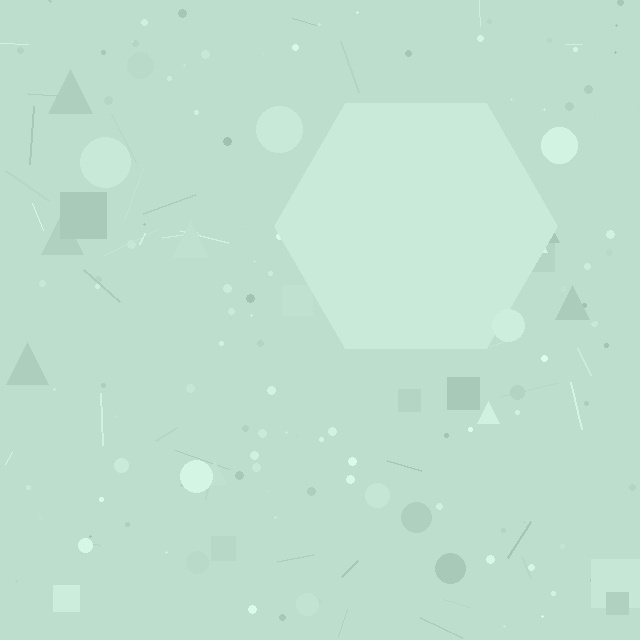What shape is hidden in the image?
A hexagon is hidden in the image.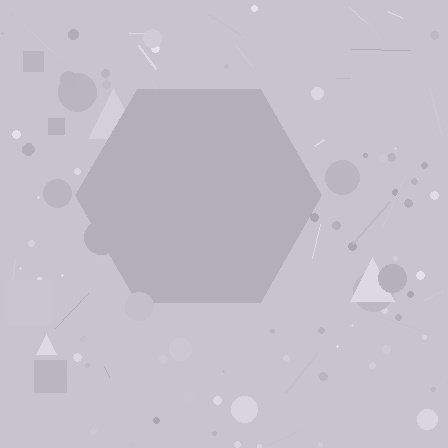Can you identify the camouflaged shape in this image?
The camouflaged shape is a hexagon.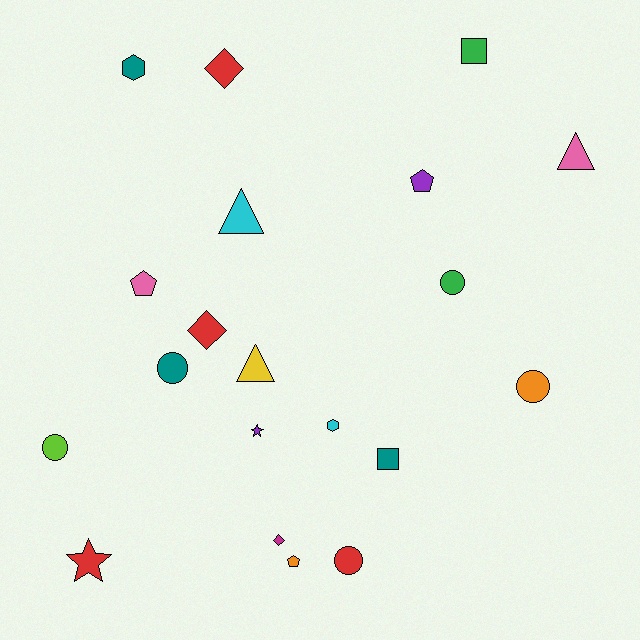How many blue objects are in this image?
There are no blue objects.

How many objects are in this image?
There are 20 objects.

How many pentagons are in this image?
There are 3 pentagons.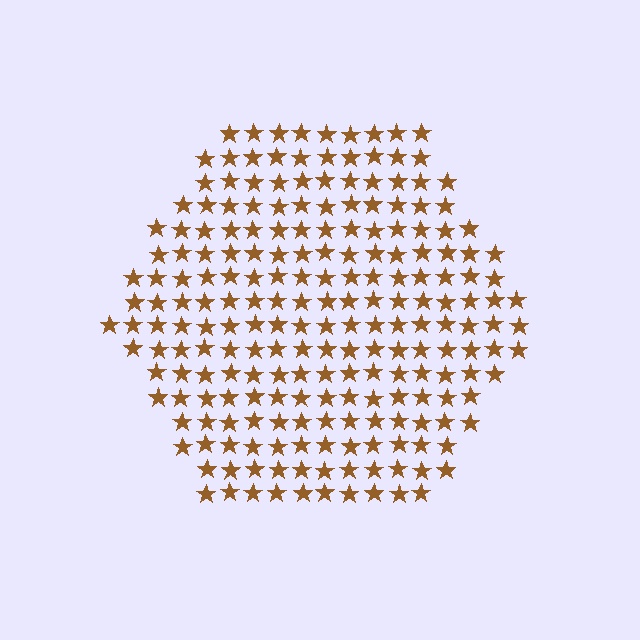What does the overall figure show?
The overall figure shows a hexagon.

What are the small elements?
The small elements are stars.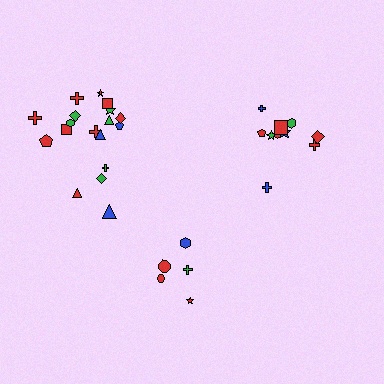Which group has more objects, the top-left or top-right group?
The top-left group.